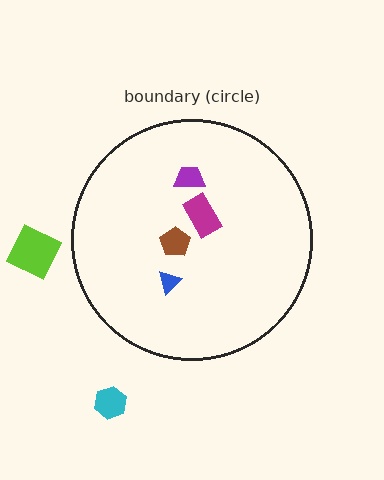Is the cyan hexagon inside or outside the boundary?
Outside.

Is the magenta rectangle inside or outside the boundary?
Inside.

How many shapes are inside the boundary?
4 inside, 2 outside.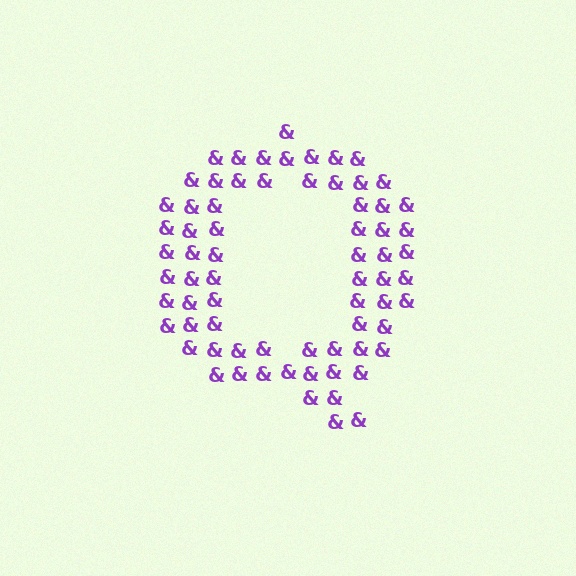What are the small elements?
The small elements are ampersands.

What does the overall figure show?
The overall figure shows the letter Q.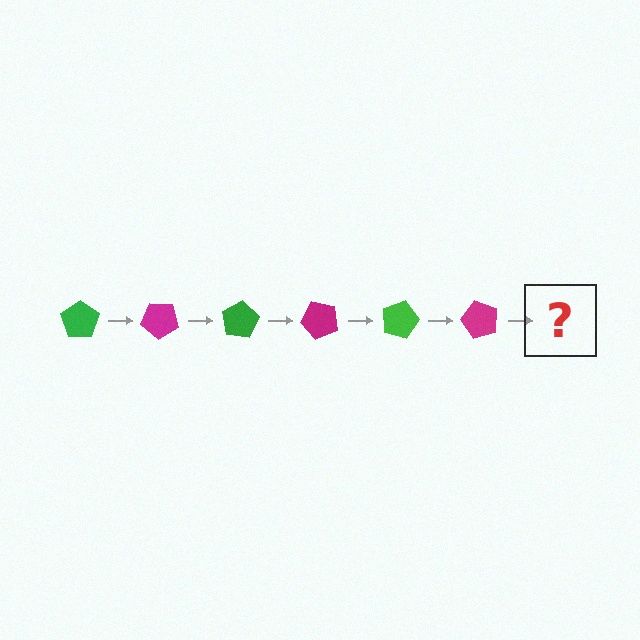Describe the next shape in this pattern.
It should be a green pentagon, rotated 240 degrees from the start.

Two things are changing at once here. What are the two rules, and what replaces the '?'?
The two rules are that it rotates 40 degrees each step and the color cycles through green and magenta. The '?' should be a green pentagon, rotated 240 degrees from the start.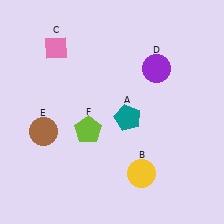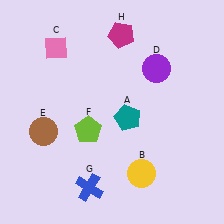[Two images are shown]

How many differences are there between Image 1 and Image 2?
There are 2 differences between the two images.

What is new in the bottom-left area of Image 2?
A blue cross (G) was added in the bottom-left area of Image 2.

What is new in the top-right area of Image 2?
A magenta pentagon (H) was added in the top-right area of Image 2.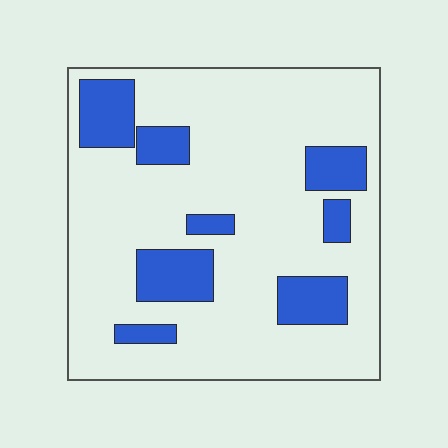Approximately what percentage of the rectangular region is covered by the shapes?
Approximately 20%.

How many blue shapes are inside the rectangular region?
8.